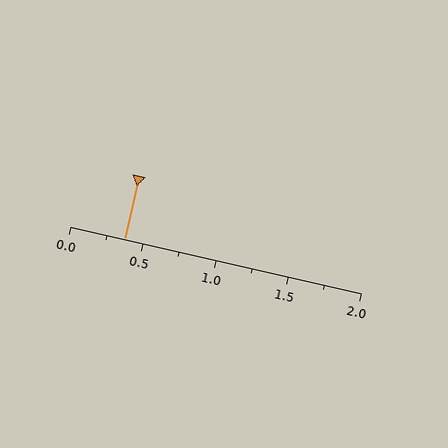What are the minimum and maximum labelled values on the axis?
The axis runs from 0.0 to 2.0.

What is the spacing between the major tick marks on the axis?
The major ticks are spaced 0.5 apart.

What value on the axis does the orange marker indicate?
The marker indicates approximately 0.38.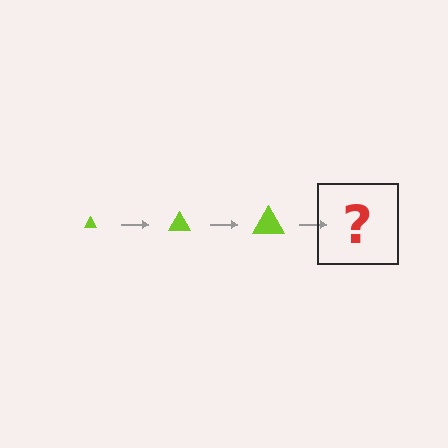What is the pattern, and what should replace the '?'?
The pattern is that the triangle gets progressively larger each step. The '?' should be a lime triangle, larger than the previous one.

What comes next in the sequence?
The next element should be a lime triangle, larger than the previous one.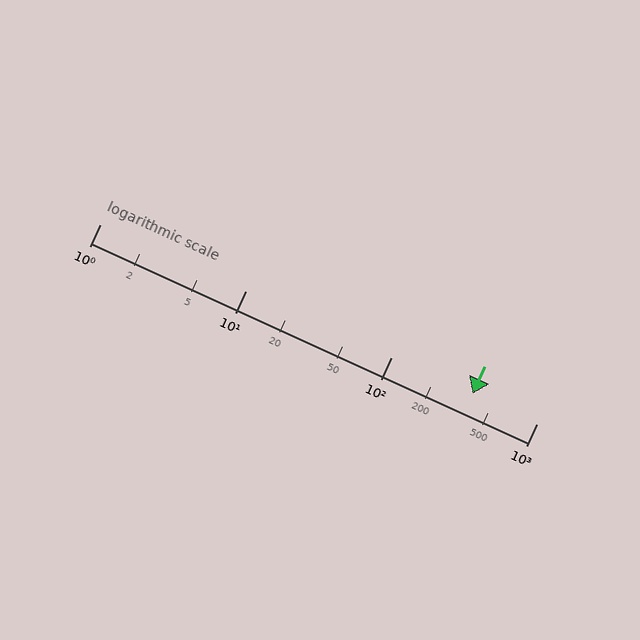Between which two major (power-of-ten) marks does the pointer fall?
The pointer is between 100 and 1000.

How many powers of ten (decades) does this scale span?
The scale spans 3 decades, from 1 to 1000.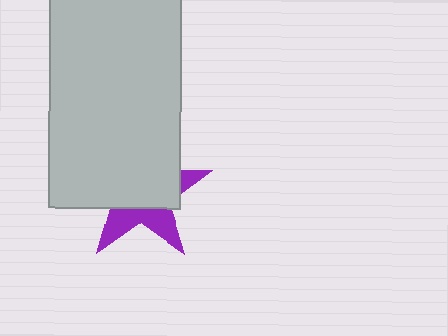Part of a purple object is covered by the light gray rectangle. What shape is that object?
It is a star.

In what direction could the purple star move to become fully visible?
The purple star could move down. That would shift it out from behind the light gray rectangle entirely.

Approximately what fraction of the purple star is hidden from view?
Roughly 64% of the purple star is hidden behind the light gray rectangle.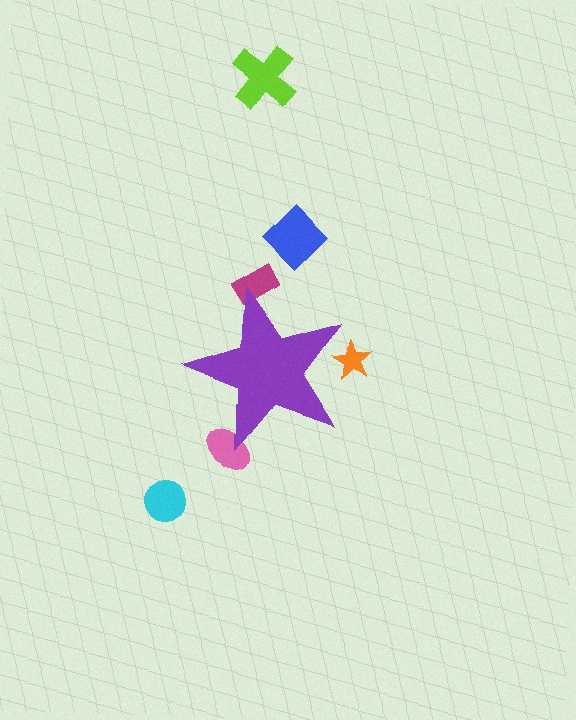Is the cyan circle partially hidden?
No, the cyan circle is fully visible.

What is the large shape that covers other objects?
A purple star.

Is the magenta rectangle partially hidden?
Yes, the magenta rectangle is partially hidden behind the purple star.